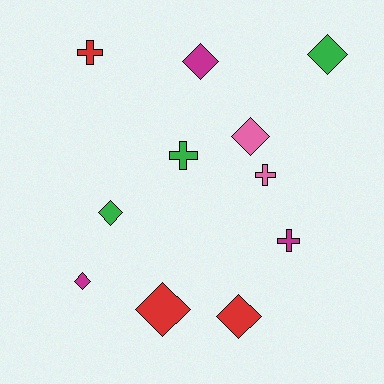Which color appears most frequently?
Red, with 3 objects.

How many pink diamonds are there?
There is 1 pink diamond.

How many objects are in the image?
There are 11 objects.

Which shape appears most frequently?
Diamond, with 7 objects.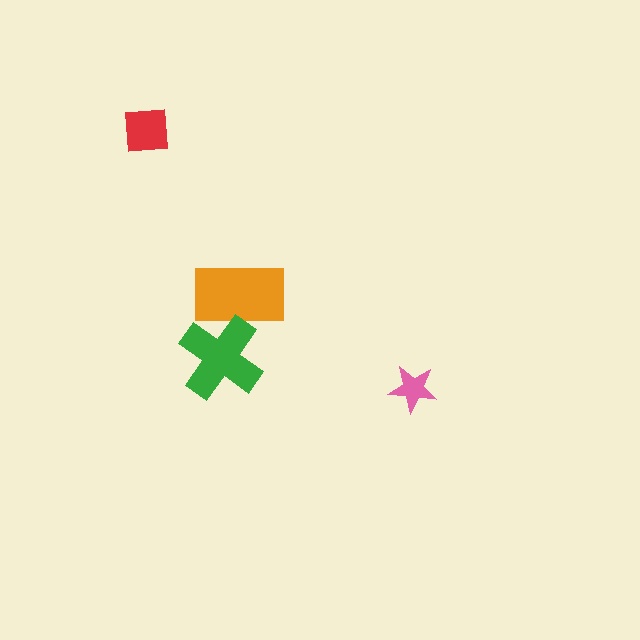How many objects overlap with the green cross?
1 object overlaps with the green cross.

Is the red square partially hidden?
No, no other shape covers it.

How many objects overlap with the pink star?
0 objects overlap with the pink star.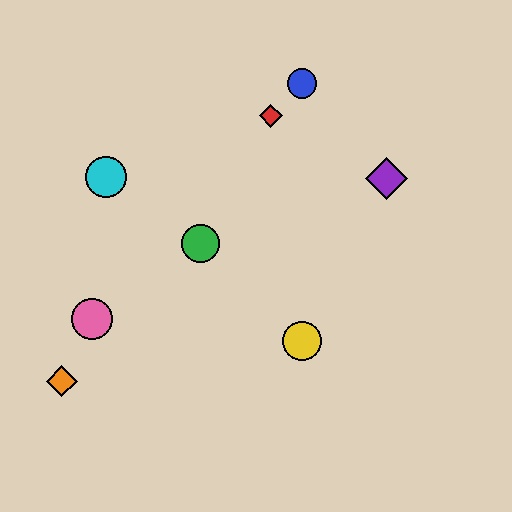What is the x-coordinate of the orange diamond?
The orange diamond is at x≈62.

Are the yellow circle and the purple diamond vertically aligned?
No, the yellow circle is at x≈302 and the purple diamond is at x≈386.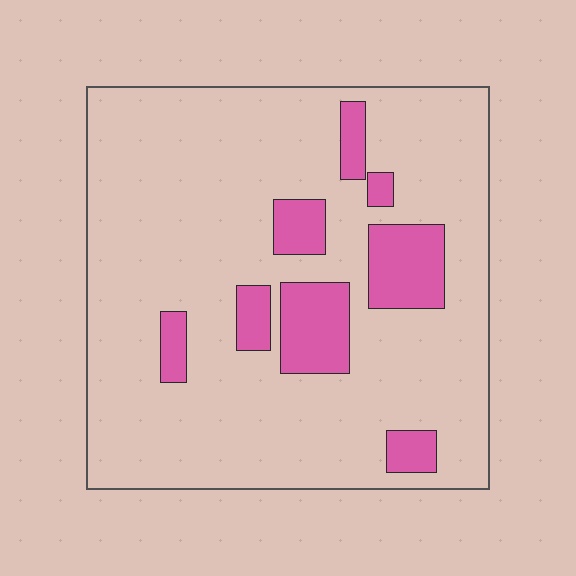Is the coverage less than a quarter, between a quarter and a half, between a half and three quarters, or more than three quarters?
Less than a quarter.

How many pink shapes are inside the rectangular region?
8.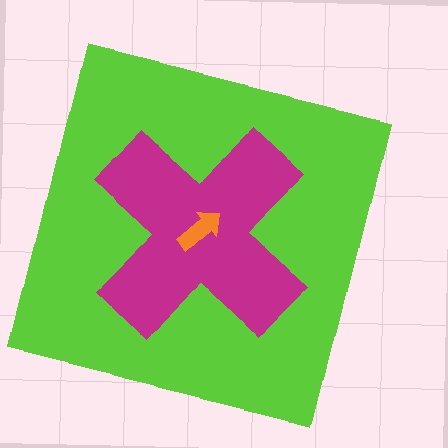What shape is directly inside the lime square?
The magenta cross.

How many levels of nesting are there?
3.